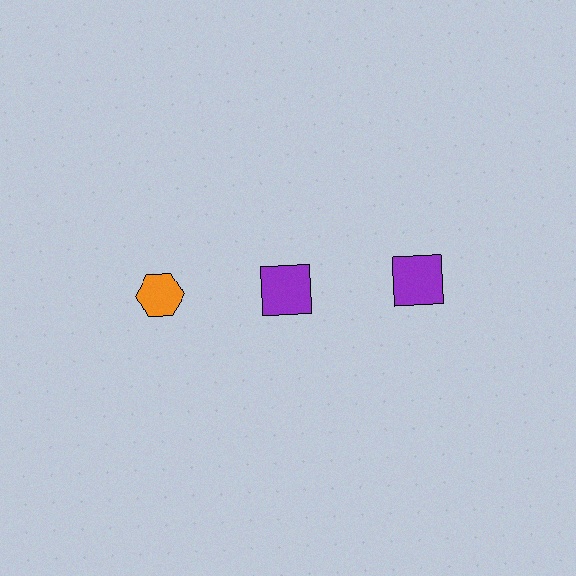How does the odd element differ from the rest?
It differs in both color (orange instead of purple) and shape (hexagon instead of square).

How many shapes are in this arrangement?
There are 3 shapes arranged in a grid pattern.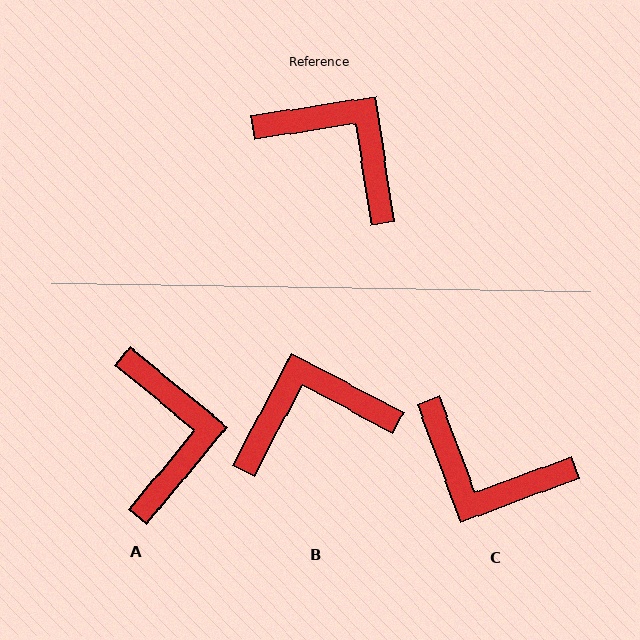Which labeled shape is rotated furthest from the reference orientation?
C, about 168 degrees away.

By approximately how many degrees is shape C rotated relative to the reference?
Approximately 168 degrees clockwise.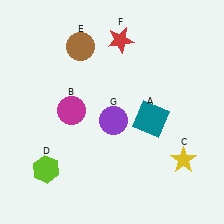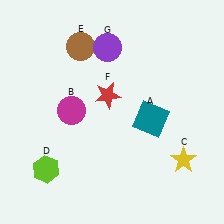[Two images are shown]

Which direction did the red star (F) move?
The red star (F) moved down.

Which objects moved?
The objects that moved are: the red star (F), the purple circle (G).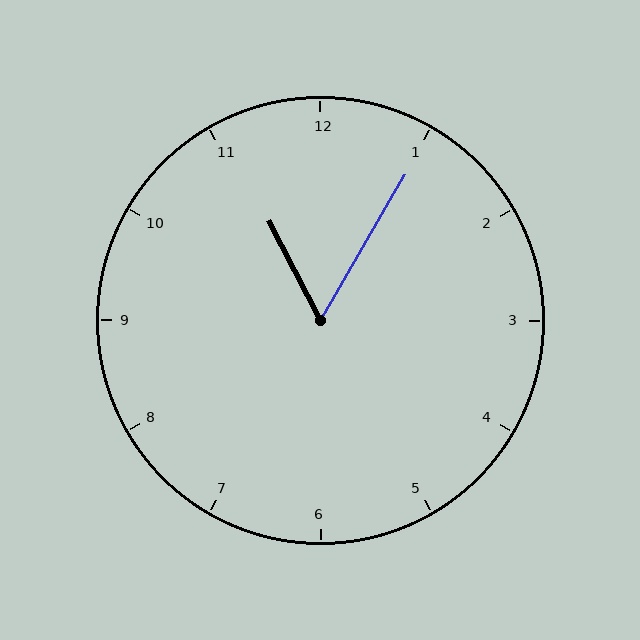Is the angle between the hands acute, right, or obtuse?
It is acute.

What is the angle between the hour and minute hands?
Approximately 58 degrees.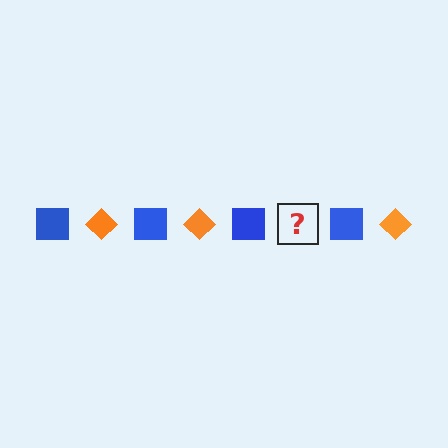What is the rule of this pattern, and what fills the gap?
The rule is that the pattern alternates between blue square and orange diamond. The gap should be filled with an orange diamond.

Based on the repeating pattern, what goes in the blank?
The blank should be an orange diamond.